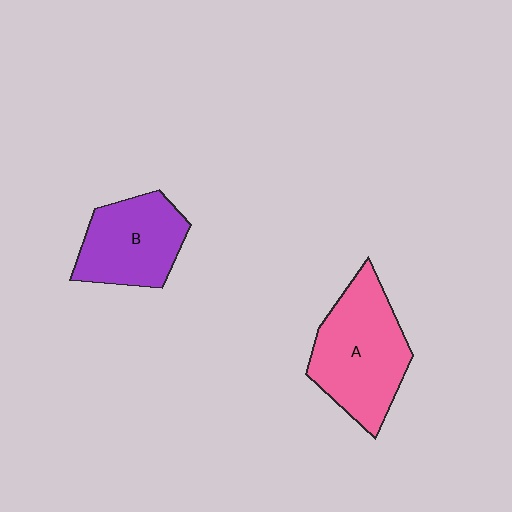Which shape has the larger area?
Shape A (pink).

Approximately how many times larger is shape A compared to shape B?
Approximately 1.3 times.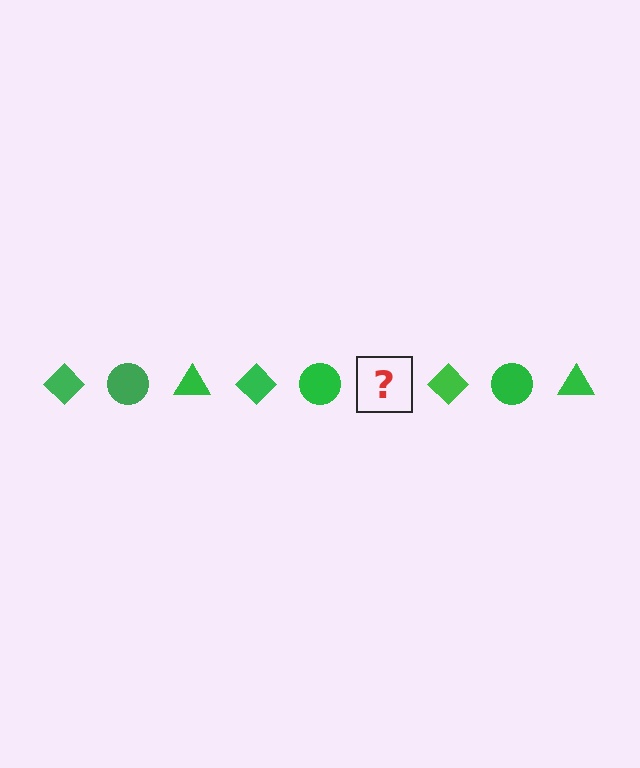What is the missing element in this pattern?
The missing element is a green triangle.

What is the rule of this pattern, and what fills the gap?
The rule is that the pattern cycles through diamond, circle, triangle shapes in green. The gap should be filled with a green triangle.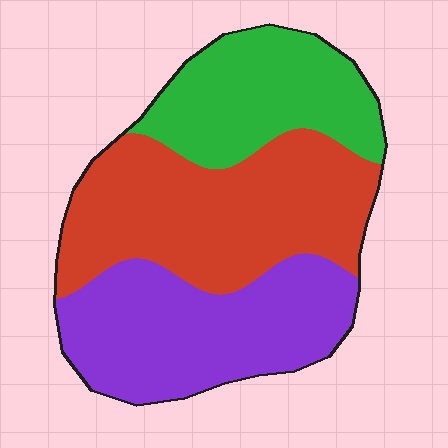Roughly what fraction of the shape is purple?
Purple takes up between a quarter and a half of the shape.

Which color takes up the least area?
Green, at roughly 25%.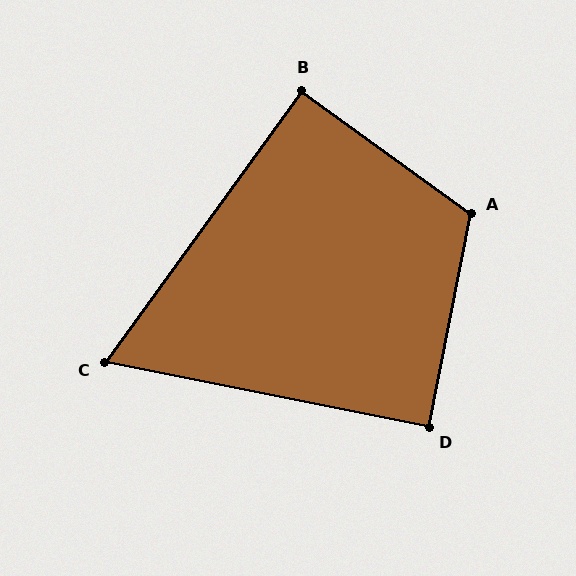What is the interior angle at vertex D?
Approximately 90 degrees (approximately right).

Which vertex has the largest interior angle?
A, at approximately 115 degrees.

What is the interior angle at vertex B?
Approximately 90 degrees (approximately right).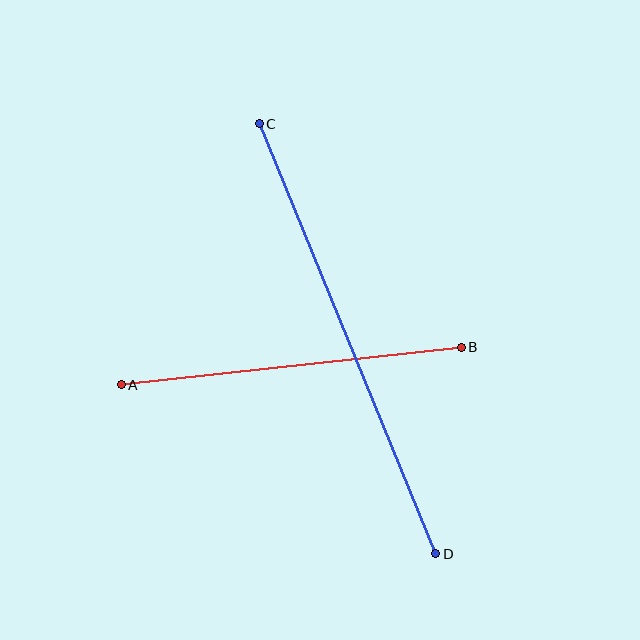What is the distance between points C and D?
The distance is approximately 465 pixels.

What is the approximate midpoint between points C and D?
The midpoint is at approximately (348, 339) pixels.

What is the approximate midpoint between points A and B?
The midpoint is at approximately (291, 366) pixels.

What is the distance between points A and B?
The distance is approximately 342 pixels.